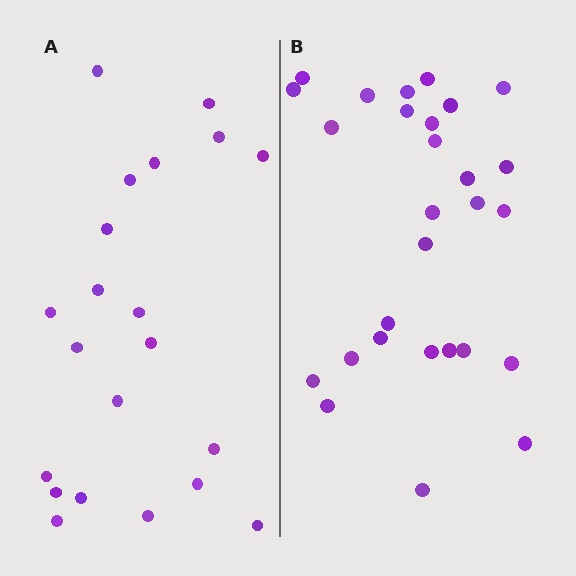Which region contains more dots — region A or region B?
Region B (the right region) has more dots.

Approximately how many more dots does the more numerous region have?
Region B has roughly 8 or so more dots than region A.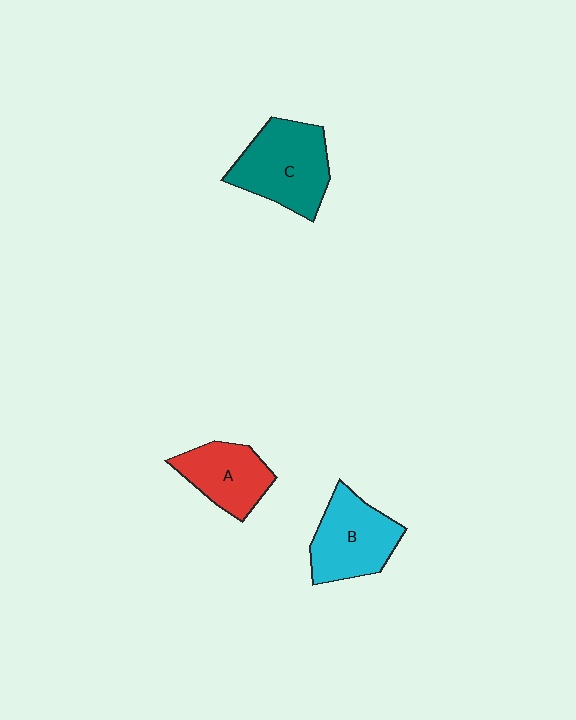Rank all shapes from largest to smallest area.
From largest to smallest: C (teal), B (cyan), A (red).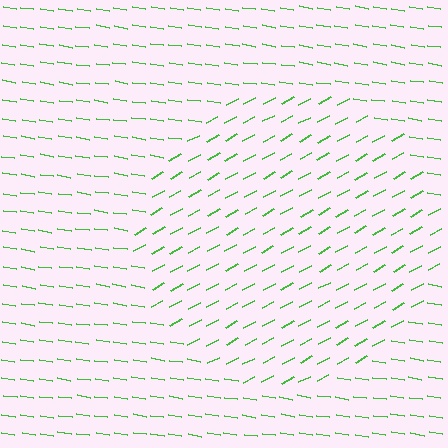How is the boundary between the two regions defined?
The boundary is defined purely by a change in line orientation (approximately 37 degrees difference). All lines are the same color and thickness.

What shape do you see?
I see a circle.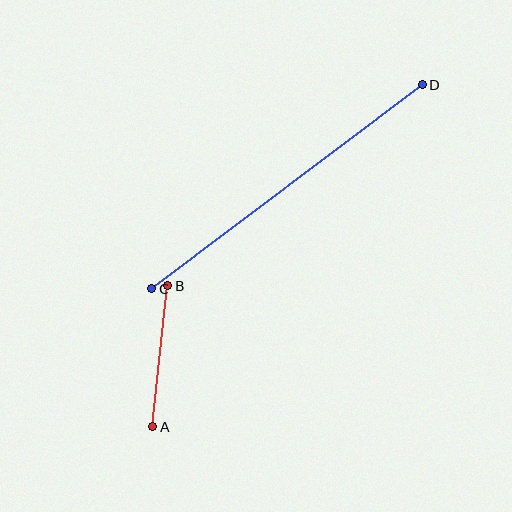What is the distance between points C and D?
The distance is approximately 339 pixels.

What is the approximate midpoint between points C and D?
The midpoint is at approximately (287, 187) pixels.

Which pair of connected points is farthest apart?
Points C and D are farthest apart.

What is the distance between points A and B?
The distance is approximately 142 pixels.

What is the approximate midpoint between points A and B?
The midpoint is at approximately (160, 356) pixels.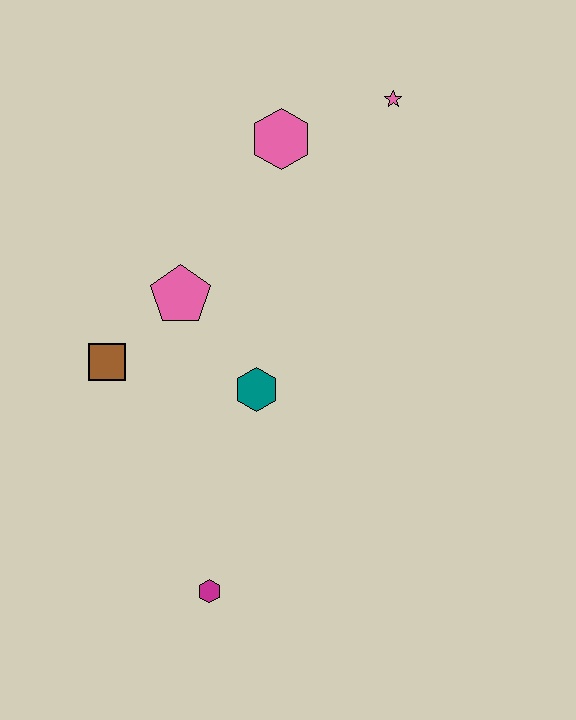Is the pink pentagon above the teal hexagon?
Yes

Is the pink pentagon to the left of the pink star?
Yes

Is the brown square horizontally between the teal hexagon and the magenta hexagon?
No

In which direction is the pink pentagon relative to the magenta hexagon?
The pink pentagon is above the magenta hexagon.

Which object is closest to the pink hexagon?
The pink star is closest to the pink hexagon.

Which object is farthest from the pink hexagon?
The magenta hexagon is farthest from the pink hexagon.